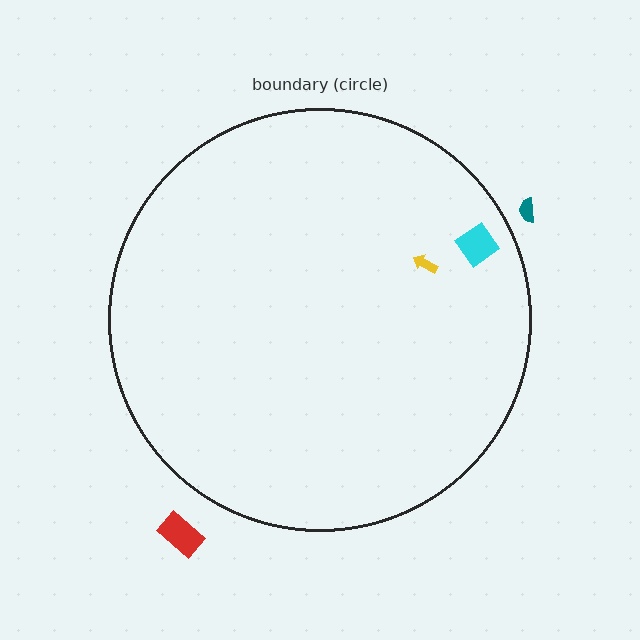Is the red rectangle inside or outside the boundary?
Outside.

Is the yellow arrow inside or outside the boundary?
Inside.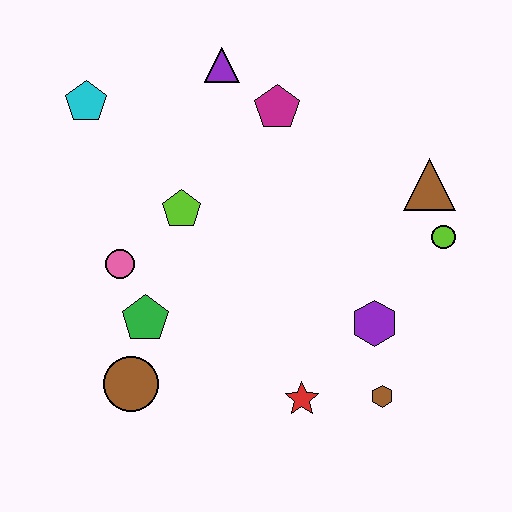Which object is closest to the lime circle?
The brown triangle is closest to the lime circle.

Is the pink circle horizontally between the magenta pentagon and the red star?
No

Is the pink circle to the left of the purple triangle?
Yes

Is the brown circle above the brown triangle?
No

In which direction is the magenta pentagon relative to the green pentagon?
The magenta pentagon is above the green pentagon.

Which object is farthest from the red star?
The cyan pentagon is farthest from the red star.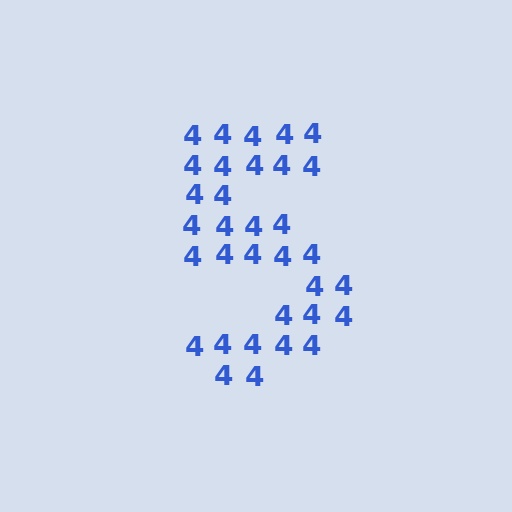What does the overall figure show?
The overall figure shows the digit 5.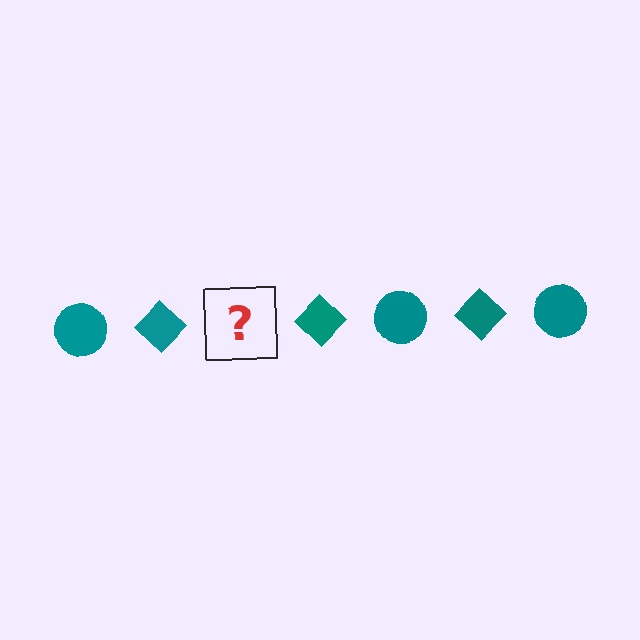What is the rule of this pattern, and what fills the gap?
The rule is that the pattern cycles through circle, diamond shapes in teal. The gap should be filled with a teal circle.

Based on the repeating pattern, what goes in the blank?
The blank should be a teal circle.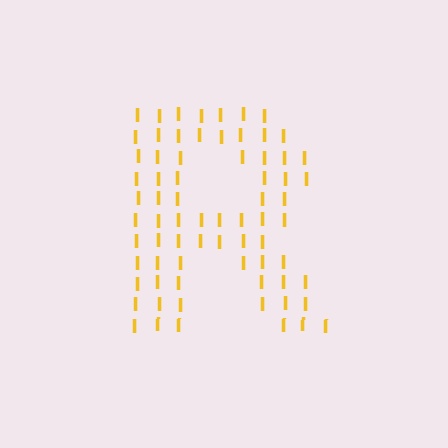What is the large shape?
The large shape is the letter R.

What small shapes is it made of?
It is made of small letter I's.